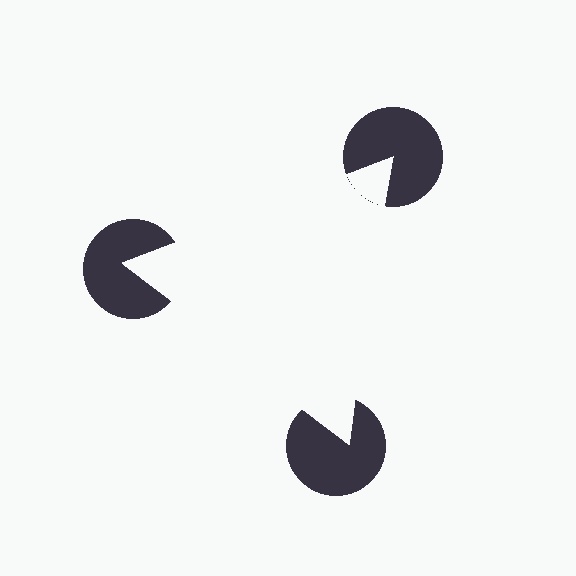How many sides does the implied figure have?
3 sides.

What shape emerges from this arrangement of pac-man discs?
An illusory triangle — its edges are inferred from the aligned wedge cuts in the pac-man discs, not physically drawn.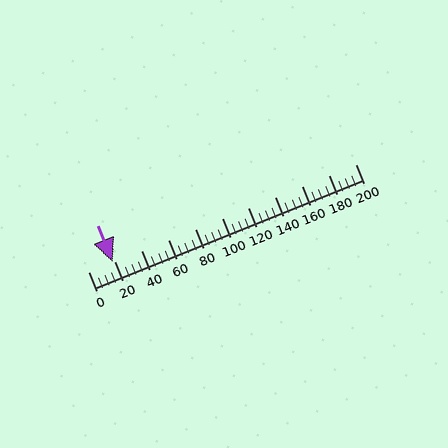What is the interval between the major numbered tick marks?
The major tick marks are spaced 20 units apart.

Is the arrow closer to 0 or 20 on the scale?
The arrow is closer to 20.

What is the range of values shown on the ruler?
The ruler shows values from 0 to 200.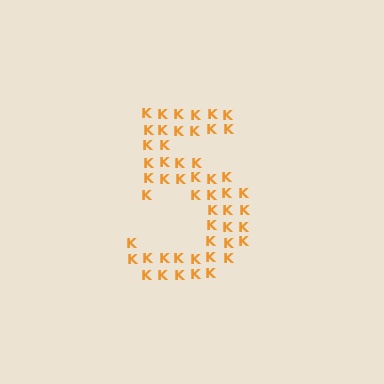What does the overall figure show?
The overall figure shows the digit 5.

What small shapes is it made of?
It is made of small letter K's.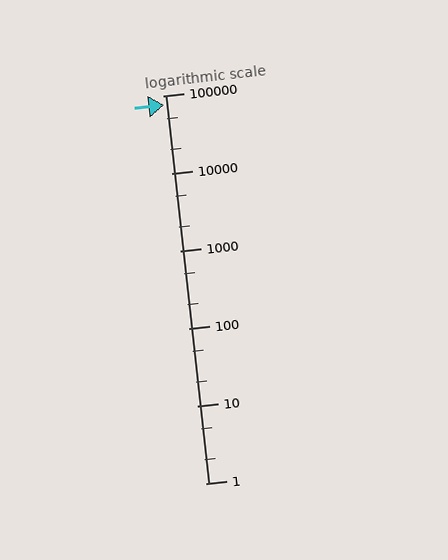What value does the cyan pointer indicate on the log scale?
The pointer indicates approximately 76000.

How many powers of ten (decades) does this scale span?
The scale spans 5 decades, from 1 to 100000.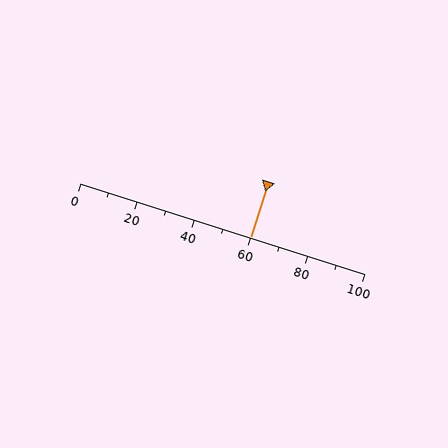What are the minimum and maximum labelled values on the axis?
The axis runs from 0 to 100.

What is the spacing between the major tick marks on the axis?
The major ticks are spaced 20 apart.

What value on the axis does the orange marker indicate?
The marker indicates approximately 60.